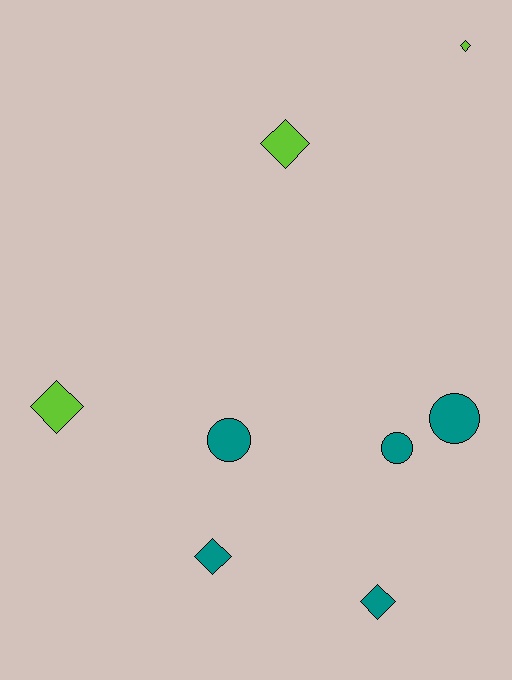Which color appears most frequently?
Teal, with 5 objects.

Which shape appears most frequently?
Diamond, with 5 objects.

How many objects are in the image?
There are 8 objects.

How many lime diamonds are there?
There are 3 lime diamonds.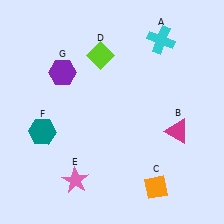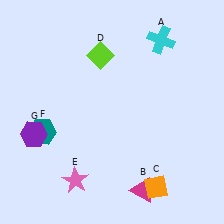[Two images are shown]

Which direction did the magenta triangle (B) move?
The magenta triangle (B) moved down.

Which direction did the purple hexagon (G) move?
The purple hexagon (G) moved down.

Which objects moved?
The objects that moved are: the magenta triangle (B), the purple hexagon (G).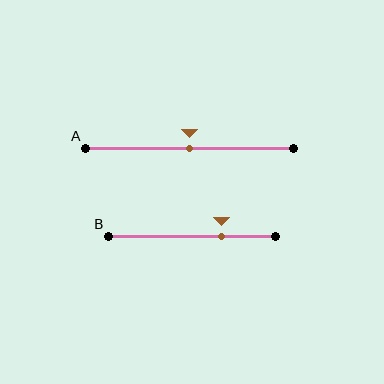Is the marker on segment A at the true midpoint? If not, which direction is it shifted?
Yes, the marker on segment A is at the true midpoint.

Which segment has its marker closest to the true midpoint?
Segment A has its marker closest to the true midpoint.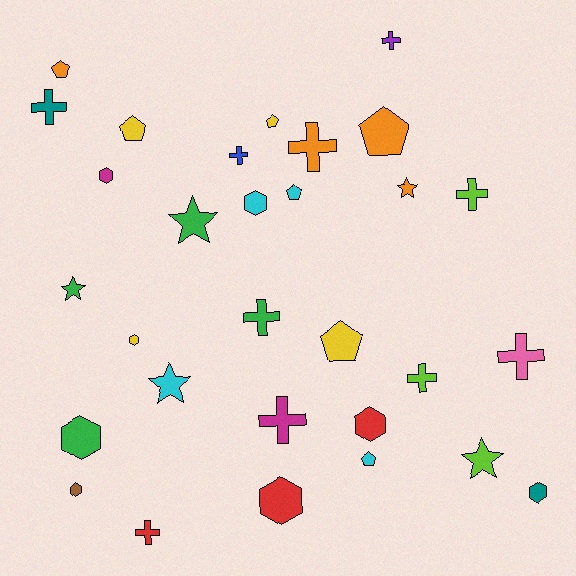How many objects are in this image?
There are 30 objects.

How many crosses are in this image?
There are 10 crosses.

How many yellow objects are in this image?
There are 4 yellow objects.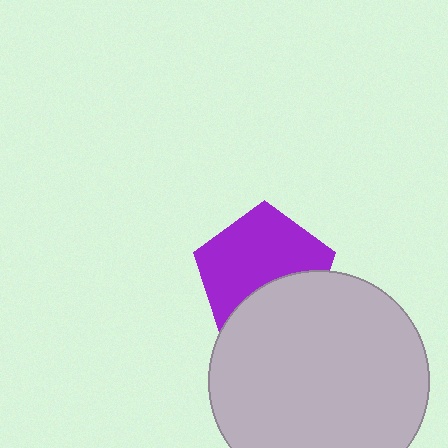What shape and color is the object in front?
The object in front is a light gray circle.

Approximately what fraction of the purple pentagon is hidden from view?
Roughly 36% of the purple pentagon is hidden behind the light gray circle.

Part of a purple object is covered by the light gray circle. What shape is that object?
It is a pentagon.